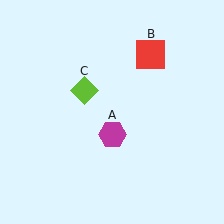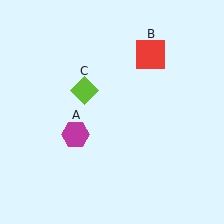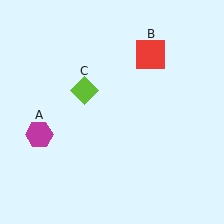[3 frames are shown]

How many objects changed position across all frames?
1 object changed position: magenta hexagon (object A).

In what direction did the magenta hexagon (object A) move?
The magenta hexagon (object A) moved left.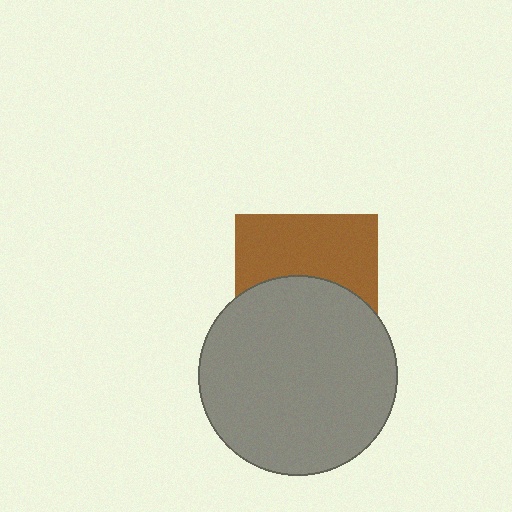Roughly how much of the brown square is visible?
About half of it is visible (roughly 50%).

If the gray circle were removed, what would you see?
You would see the complete brown square.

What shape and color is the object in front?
The object in front is a gray circle.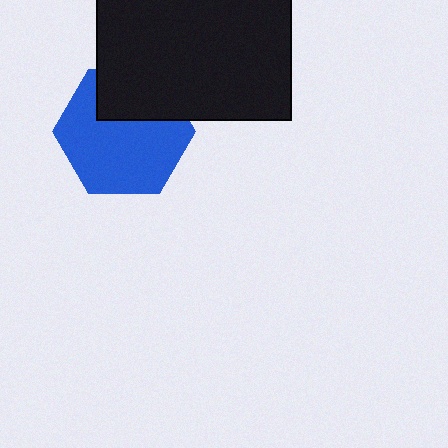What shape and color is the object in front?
The object in front is a black rectangle.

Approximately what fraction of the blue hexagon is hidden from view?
Roughly 31% of the blue hexagon is hidden behind the black rectangle.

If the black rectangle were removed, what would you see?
You would see the complete blue hexagon.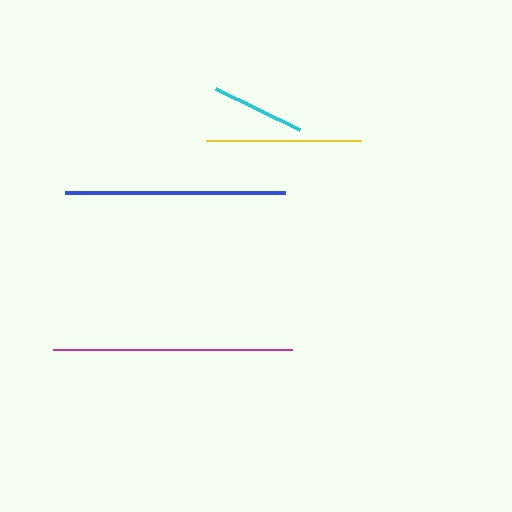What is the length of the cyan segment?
The cyan segment is approximately 94 pixels long.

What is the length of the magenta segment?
The magenta segment is approximately 239 pixels long.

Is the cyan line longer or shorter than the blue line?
The blue line is longer than the cyan line.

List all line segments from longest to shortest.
From longest to shortest: magenta, blue, yellow, cyan.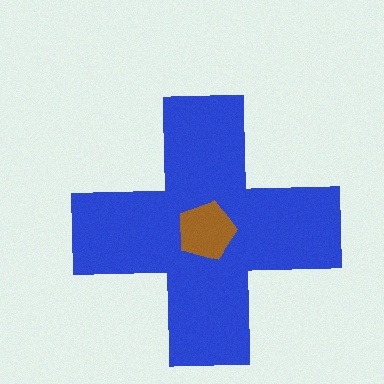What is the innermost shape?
The brown pentagon.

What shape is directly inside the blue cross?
The brown pentagon.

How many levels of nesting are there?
2.